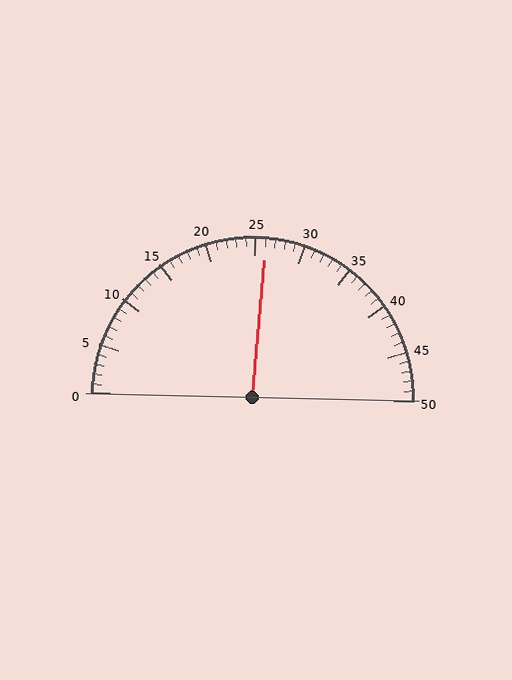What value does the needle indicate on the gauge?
The needle indicates approximately 26.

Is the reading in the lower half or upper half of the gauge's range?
The reading is in the upper half of the range (0 to 50).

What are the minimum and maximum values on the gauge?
The gauge ranges from 0 to 50.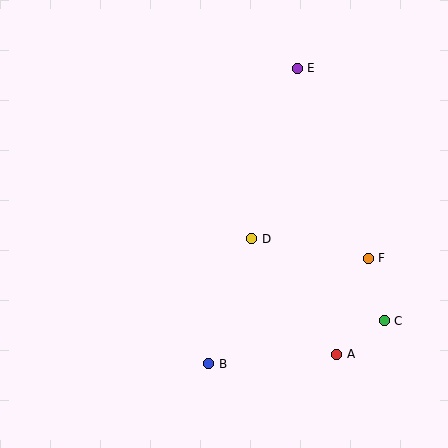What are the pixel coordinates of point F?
Point F is at (368, 258).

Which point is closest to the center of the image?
Point D at (252, 239) is closest to the center.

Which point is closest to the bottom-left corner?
Point B is closest to the bottom-left corner.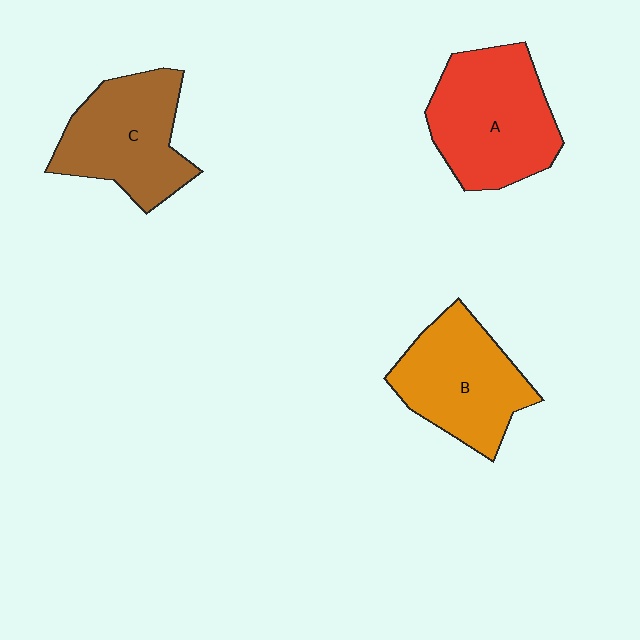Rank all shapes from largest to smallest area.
From largest to smallest: A (red), C (brown), B (orange).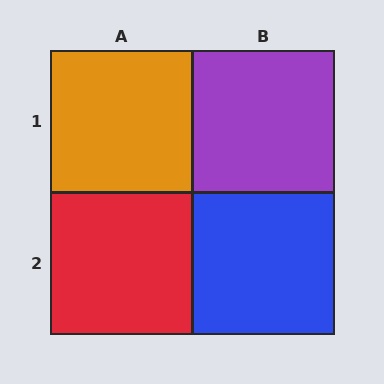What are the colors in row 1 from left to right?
Orange, purple.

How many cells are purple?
1 cell is purple.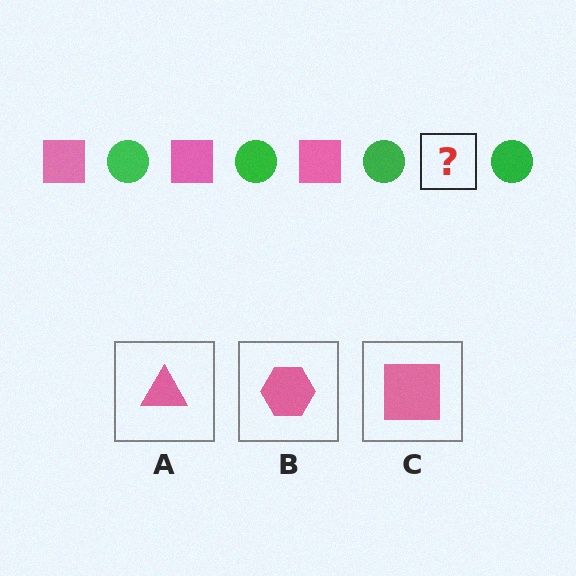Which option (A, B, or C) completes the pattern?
C.